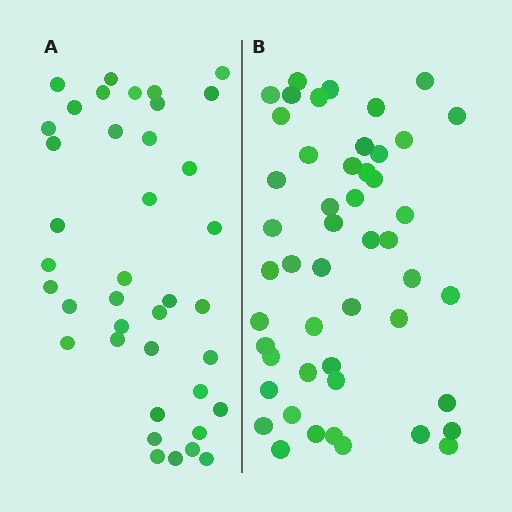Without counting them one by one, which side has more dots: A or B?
Region B (the right region) has more dots.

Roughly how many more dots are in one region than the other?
Region B has roughly 10 or so more dots than region A.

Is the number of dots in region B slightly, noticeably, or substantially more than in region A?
Region B has noticeably more, but not dramatically so. The ratio is roughly 1.3 to 1.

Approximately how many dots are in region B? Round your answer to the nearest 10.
About 50 dots. (The exact count is 49, which rounds to 50.)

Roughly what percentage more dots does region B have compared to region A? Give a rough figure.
About 25% more.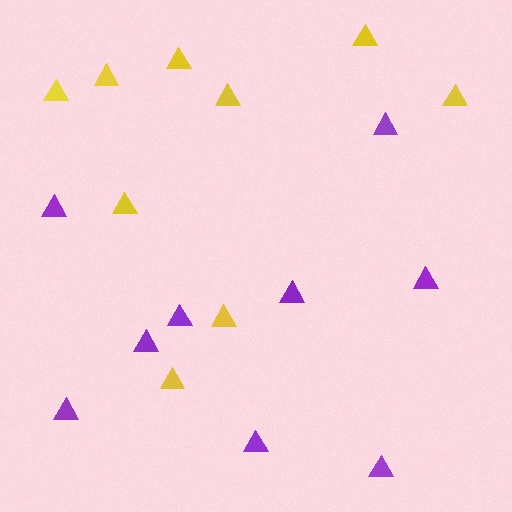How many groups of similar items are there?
There are 2 groups: one group of yellow triangles (9) and one group of purple triangles (9).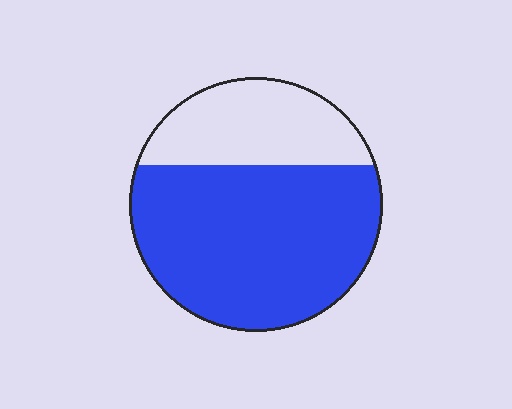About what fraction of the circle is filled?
About two thirds (2/3).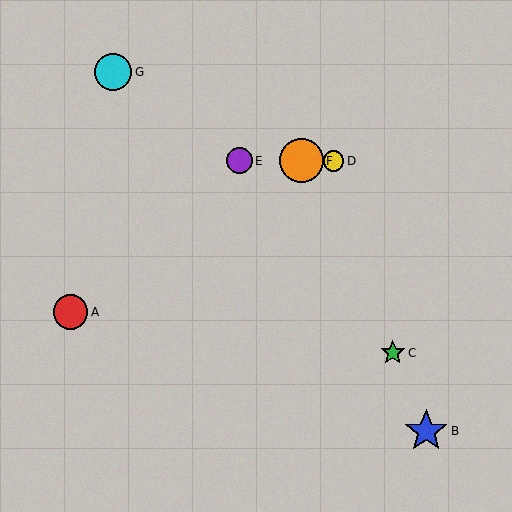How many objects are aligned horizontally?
3 objects (D, E, F) are aligned horizontally.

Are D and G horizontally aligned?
No, D is at y≈161 and G is at y≈72.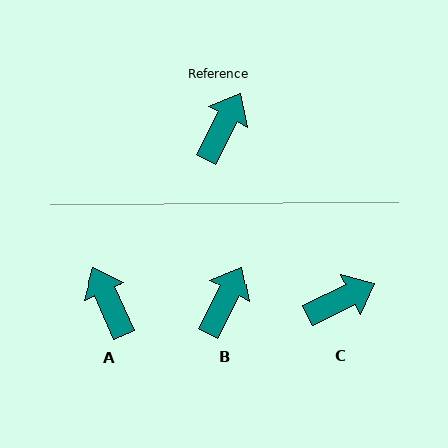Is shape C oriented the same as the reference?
No, it is off by about 37 degrees.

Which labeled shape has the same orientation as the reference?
B.